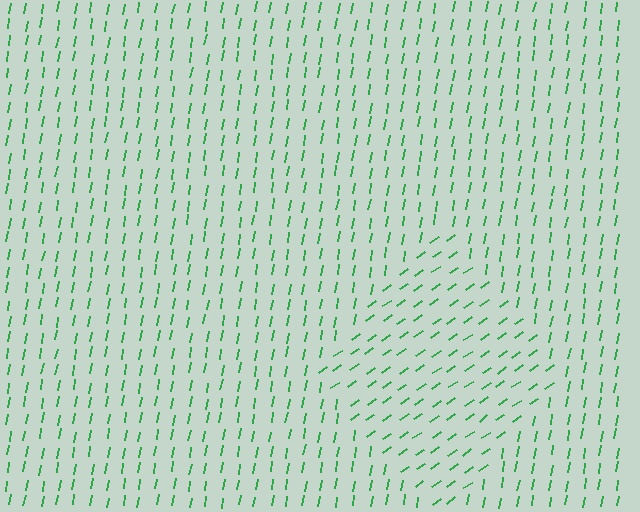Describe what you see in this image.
The image is filled with small green line segments. A diamond region in the image has lines oriented differently from the surrounding lines, creating a visible texture boundary.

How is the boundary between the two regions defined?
The boundary is defined purely by a change in line orientation (approximately 45 degrees difference). All lines are the same color and thickness.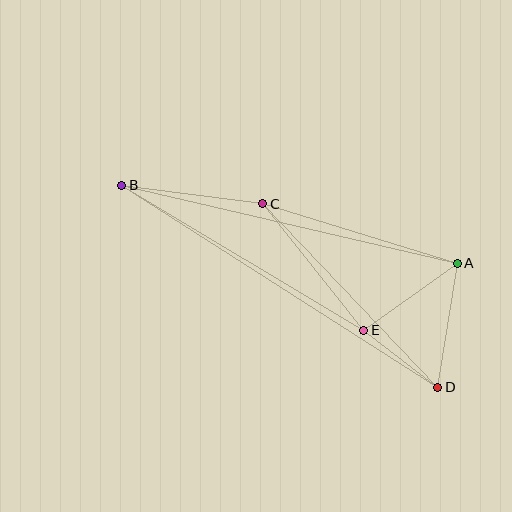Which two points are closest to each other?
Points D and E are closest to each other.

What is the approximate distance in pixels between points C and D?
The distance between C and D is approximately 254 pixels.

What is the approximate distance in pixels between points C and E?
The distance between C and E is approximately 162 pixels.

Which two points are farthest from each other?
Points B and D are farthest from each other.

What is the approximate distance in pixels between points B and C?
The distance between B and C is approximately 142 pixels.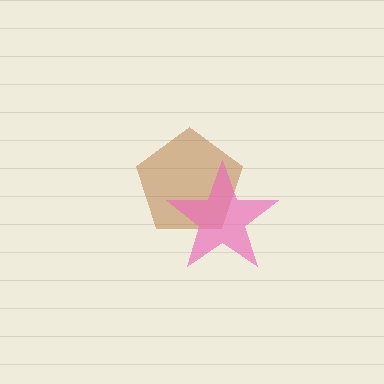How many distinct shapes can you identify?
There are 2 distinct shapes: a brown pentagon, a pink star.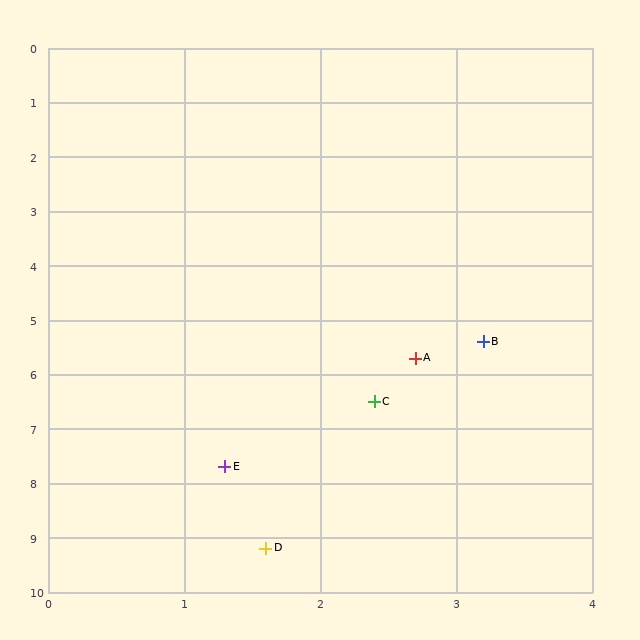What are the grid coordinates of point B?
Point B is at approximately (3.2, 5.4).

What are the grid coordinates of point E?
Point E is at approximately (1.3, 7.7).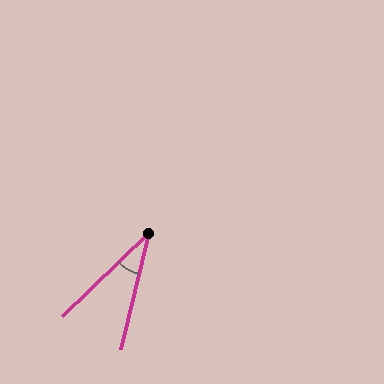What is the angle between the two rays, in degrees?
Approximately 32 degrees.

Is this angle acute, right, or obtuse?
It is acute.